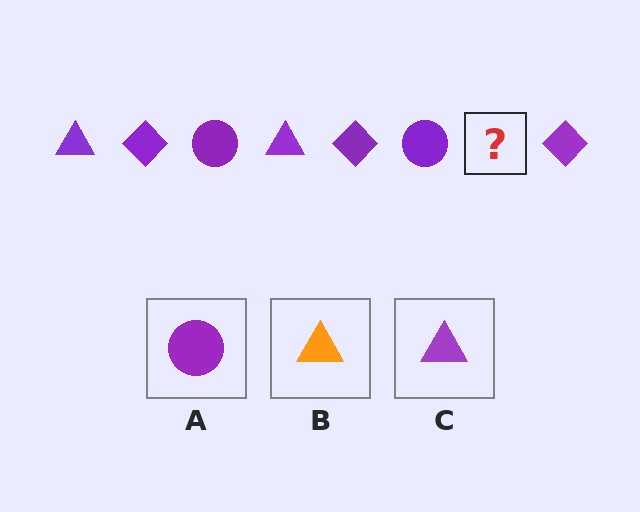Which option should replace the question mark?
Option C.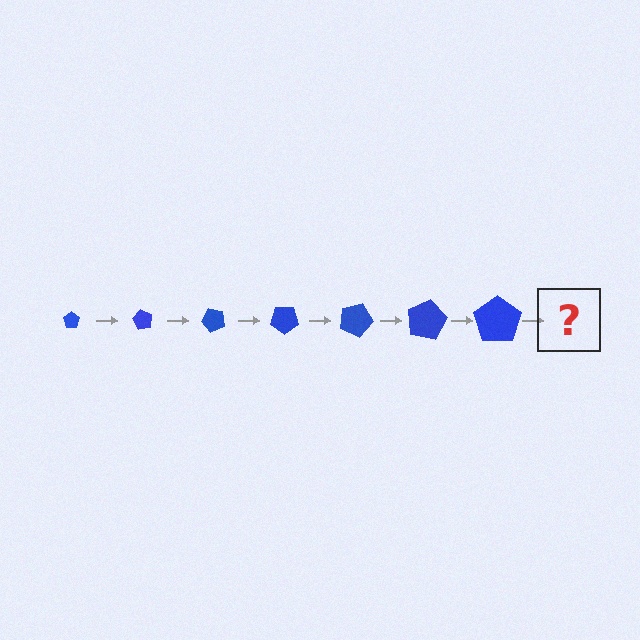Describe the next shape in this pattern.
It should be a pentagon, larger than the previous one and rotated 420 degrees from the start.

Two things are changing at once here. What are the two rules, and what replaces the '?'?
The two rules are that the pentagon grows larger each step and it rotates 60 degrees each step. The '?' should be a pentagon, larger than the previous one and rotated 420 degrees from the start.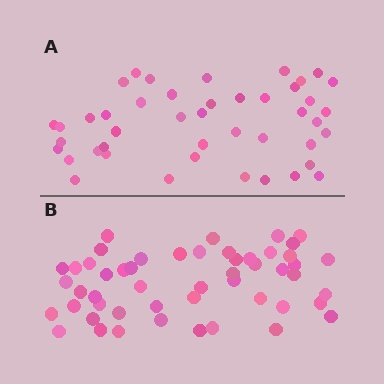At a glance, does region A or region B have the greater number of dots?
Region B (the bottom region) has more dots.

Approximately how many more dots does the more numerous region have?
Region B has roughly 8 or so more dots than region A.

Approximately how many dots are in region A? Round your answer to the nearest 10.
About 40 dots. (The exact count is 44, which rounds to 40.)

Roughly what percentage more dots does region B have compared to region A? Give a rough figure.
About 15% more.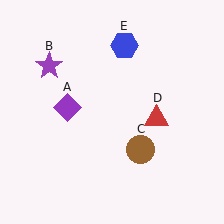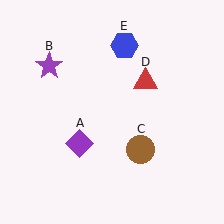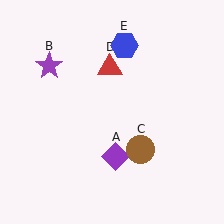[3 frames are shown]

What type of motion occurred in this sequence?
The purple diamond (object A), red triangle (object D) rotated counterclockwise around the center of the scene.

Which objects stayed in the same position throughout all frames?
Purple star (object B) and brown circle (object C) and blue hexagon (object E) remained stationary.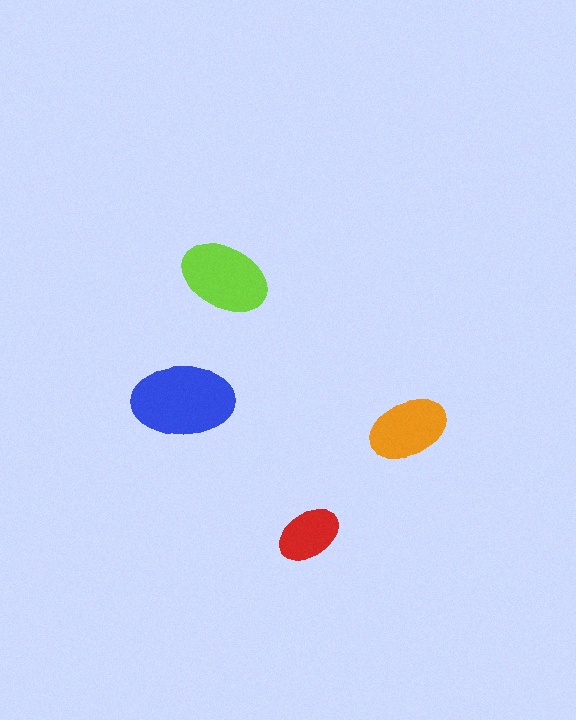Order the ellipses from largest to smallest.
the blue one, the lime one, the orange one, the red one.